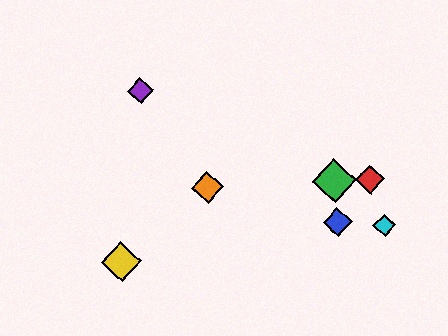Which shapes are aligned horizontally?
The red diamond, the green diamond, the orange diamond are aligned horizontally.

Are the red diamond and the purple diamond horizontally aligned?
No, the red diamond is at y≈179 and the purple diamond is at y≈91.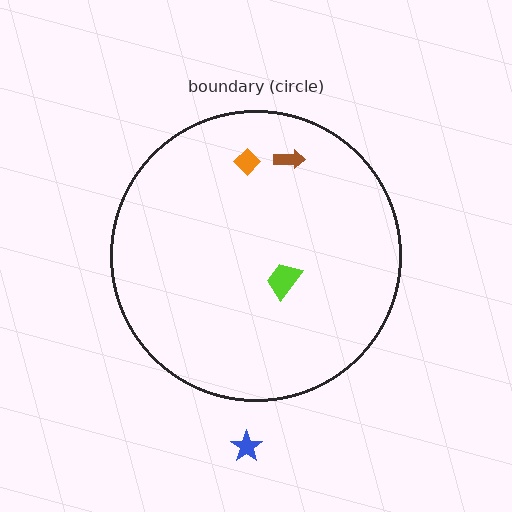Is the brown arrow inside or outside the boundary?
Inside.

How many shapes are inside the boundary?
3 inside, 1 outside.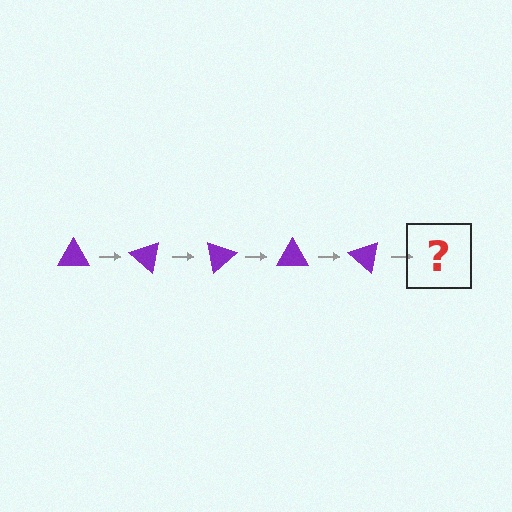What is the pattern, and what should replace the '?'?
The pattern is that the triangle rotates 40 degrees each step. The '?' should be a purple triangle rotated 200 degrees.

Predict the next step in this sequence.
The next step is a purple triangle rotated 200 degrees.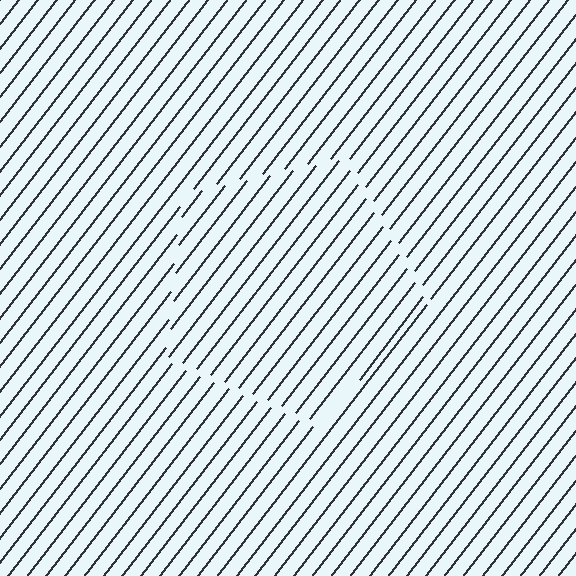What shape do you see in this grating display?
An illusory pentagon. The interior of the shape contains the same grating, shifted by half a period — the contour is defined by the phase discontinuity where line-ends from the inner and outer gratings abut.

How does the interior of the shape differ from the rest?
The interior of the shape contains the same grating, shifted by half a period — the contour is defined by the phase discontinuity where line-ends from the inner and outer gratings abut.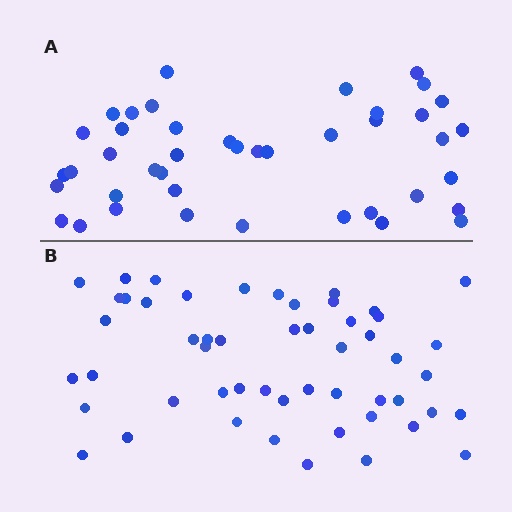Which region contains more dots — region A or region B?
Region B (the bottom region) has more dots.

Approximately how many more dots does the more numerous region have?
Region B has roughly 10 or so more dots than region A.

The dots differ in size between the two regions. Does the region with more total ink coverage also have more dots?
No. Region A has more total ink coverage because its dots are larger, but region B actually contains more individual dots. Total area can be misleading — the number of items is what matters here.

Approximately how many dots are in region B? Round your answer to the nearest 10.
About 50 dots. (The exact count is 52, which rounds to 50.)